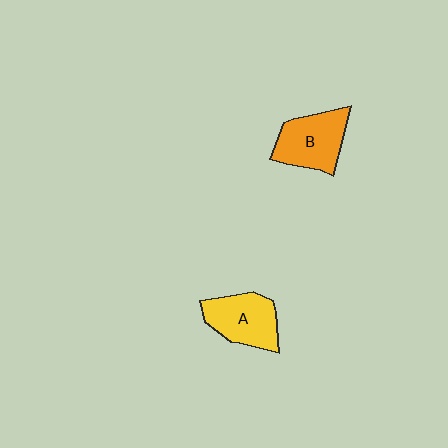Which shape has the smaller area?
Shape A (yellow).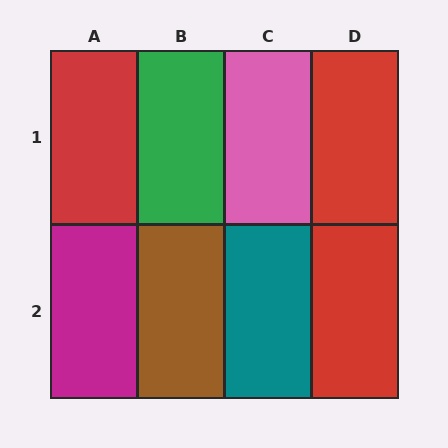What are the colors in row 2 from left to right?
Magenta, brown, teal, red.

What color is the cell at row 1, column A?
Red.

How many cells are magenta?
1 cell is magenta.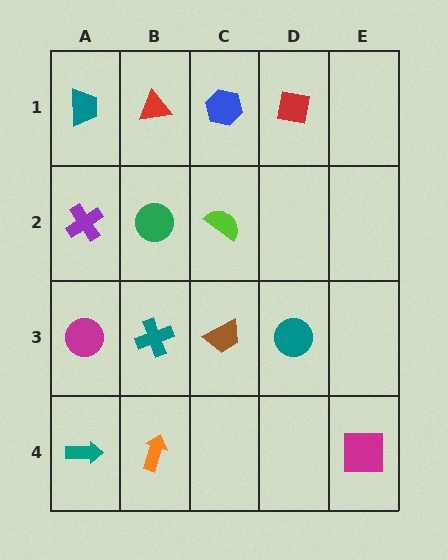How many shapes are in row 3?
4 shapes.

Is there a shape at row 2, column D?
No, that cell is empty.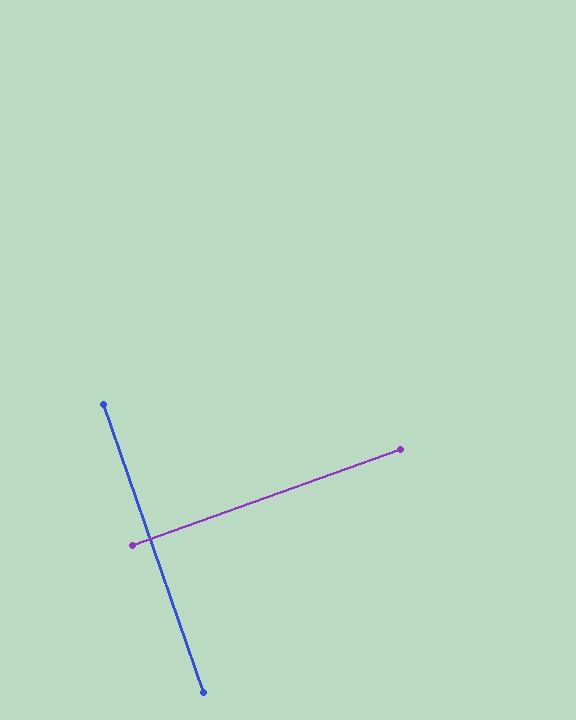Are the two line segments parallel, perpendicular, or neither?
Perpendicular — they meet at approximately 89°.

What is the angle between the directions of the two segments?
Approximately 89 degrees.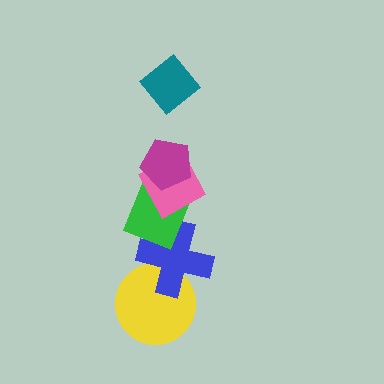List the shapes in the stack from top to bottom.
From top to bottom: the teal diamond, the magenta pentagon, the pink diamond, the green diamond, the blue cross, the yellow circle.